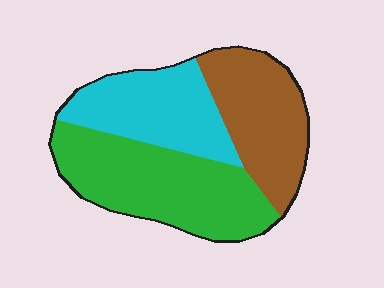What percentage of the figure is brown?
Brown takes up about one third (1/3) of the figure.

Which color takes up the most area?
Green, at roughly 40%.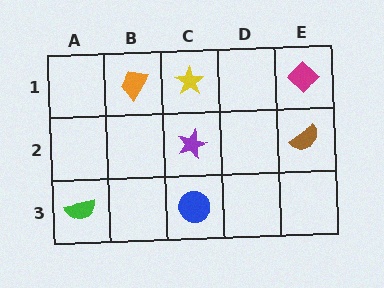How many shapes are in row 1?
3 shapes.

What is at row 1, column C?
A yellow star.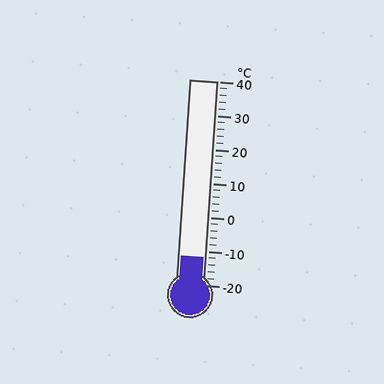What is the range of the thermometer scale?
The thermometer scale ranges from -20°C to 40°C.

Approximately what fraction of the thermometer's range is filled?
The thermometer is filled to approximately 15% of its range.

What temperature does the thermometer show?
The thermometer shows approximately -12°C.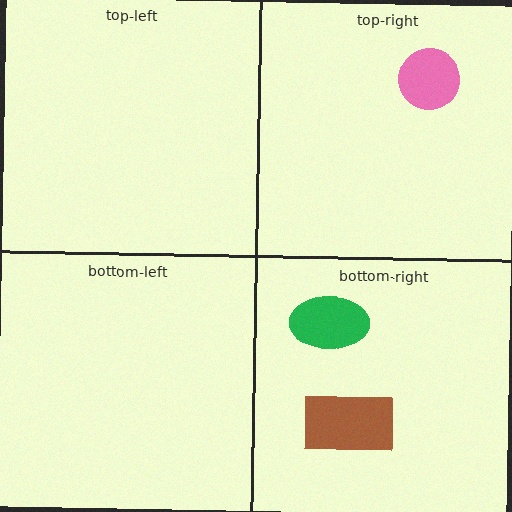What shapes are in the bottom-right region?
The brown rectangle, the green ellipse.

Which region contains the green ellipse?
The bottom-right region.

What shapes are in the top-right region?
The pink circle.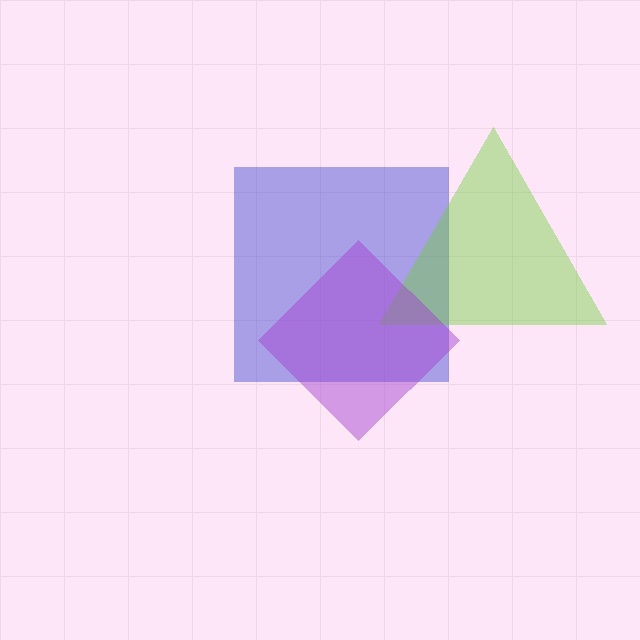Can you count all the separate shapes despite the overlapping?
Yes, there are 3 separate shapes.